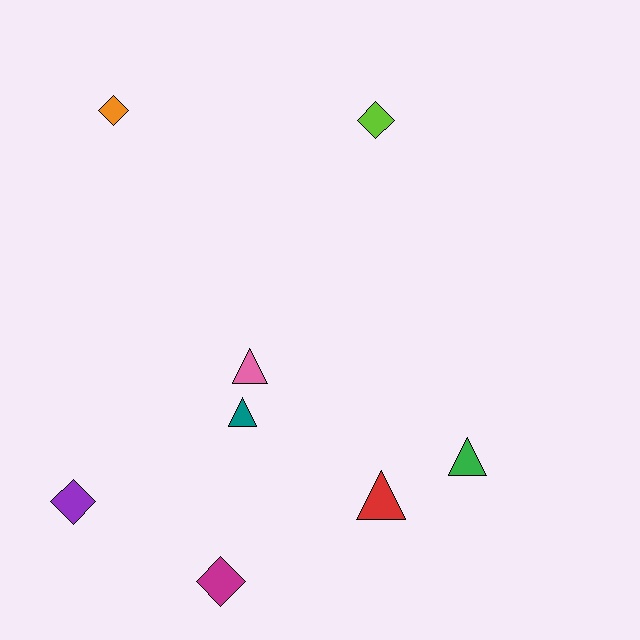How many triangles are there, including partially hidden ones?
There are 4 triangles.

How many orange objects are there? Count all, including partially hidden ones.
There is 1 orange object.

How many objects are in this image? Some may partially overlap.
There are 8 objects.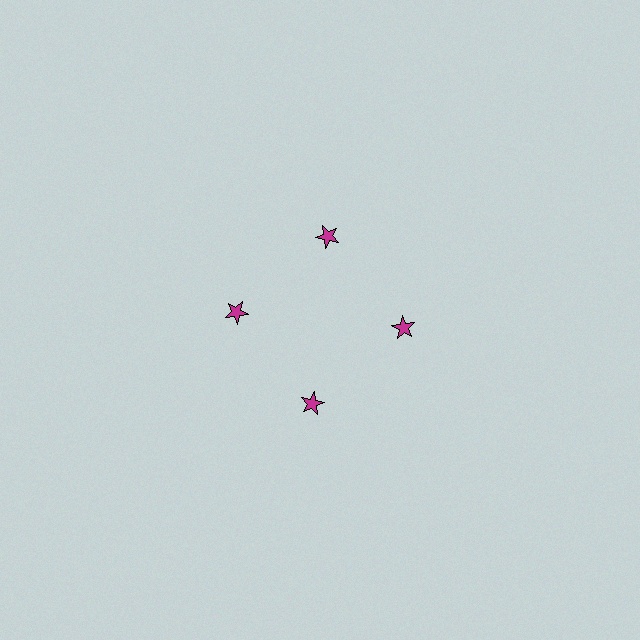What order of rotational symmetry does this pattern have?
This pattern has 4-fold rotational symmetry.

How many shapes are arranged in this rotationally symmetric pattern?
There are 4 shapes, arranged in 4 groups of 1.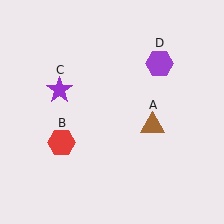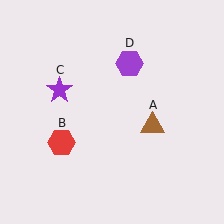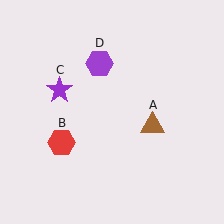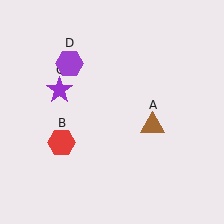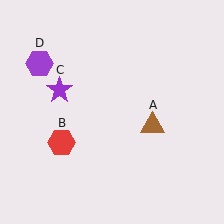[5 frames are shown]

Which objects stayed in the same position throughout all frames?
Brown triangle (object A) and red hexagon (object B) and purple star (object C) remained stationary.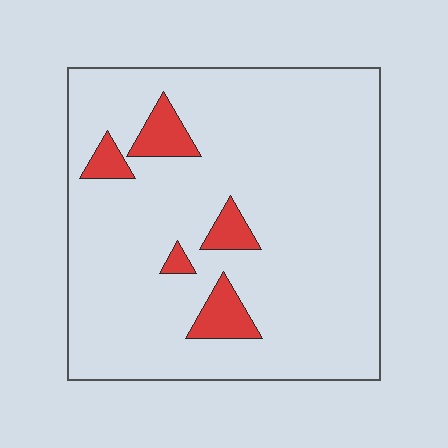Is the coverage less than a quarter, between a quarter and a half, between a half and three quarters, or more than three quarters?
Less than a quarter.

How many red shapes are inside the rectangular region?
5.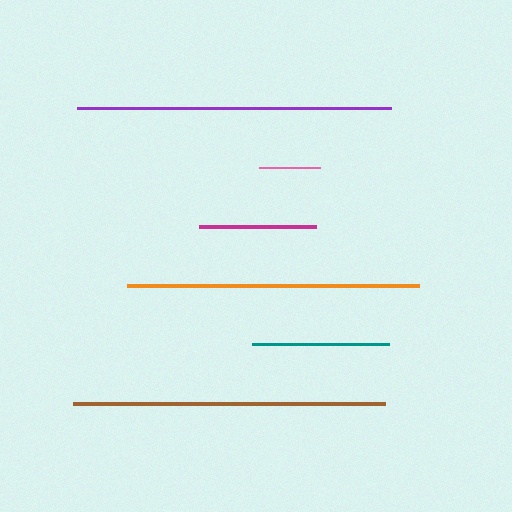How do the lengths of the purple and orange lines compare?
The purple and orange lines are approximately the same length.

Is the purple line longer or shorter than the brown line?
The purple line is longer than the brown line.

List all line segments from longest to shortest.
From longest to shortest: purple, brown, orange, teal, magenta, pink.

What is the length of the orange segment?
The orange segment is approximately 293 pixels long.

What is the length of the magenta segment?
The magenta segment is approximately 117 pixels long.